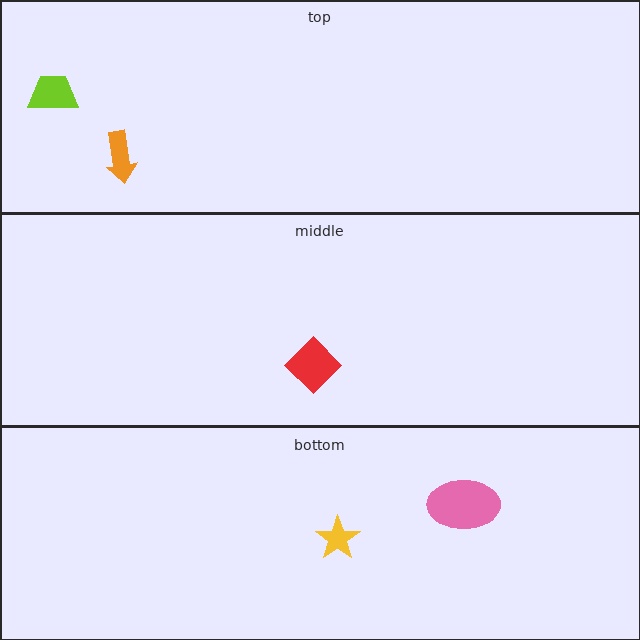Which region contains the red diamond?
The middle region.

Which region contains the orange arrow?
The top region.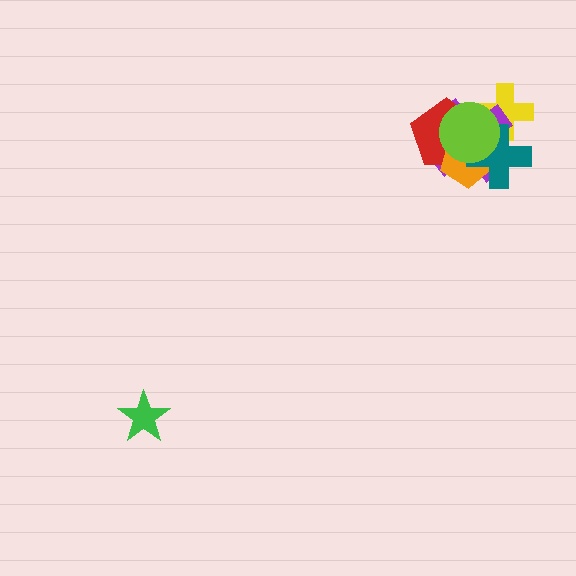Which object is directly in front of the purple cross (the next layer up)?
The red pentagon is directly in front of the purple cross.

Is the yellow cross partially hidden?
Yes, it is partially covered by another shape.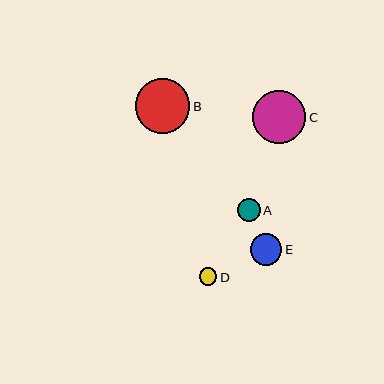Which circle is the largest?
Circle B is the largest with a size of approximately 55 pixels.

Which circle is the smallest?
Circle D is the smallest with a size of approximately 18 pixels.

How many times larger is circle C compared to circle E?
Circle C is approximately 1.7 times the size of circle E.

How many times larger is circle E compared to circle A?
Circle E is approximately 1.4 times the size of circle A.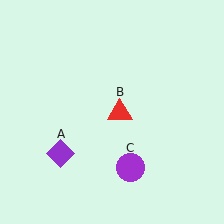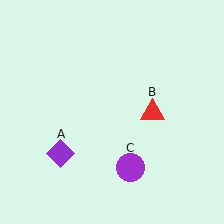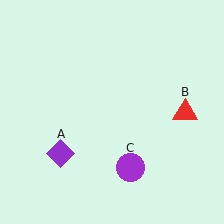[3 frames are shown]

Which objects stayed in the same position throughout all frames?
Purple diamond (object A) and purple circle (object C) remained stationary.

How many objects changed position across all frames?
1 object changed position: red triangle (object B).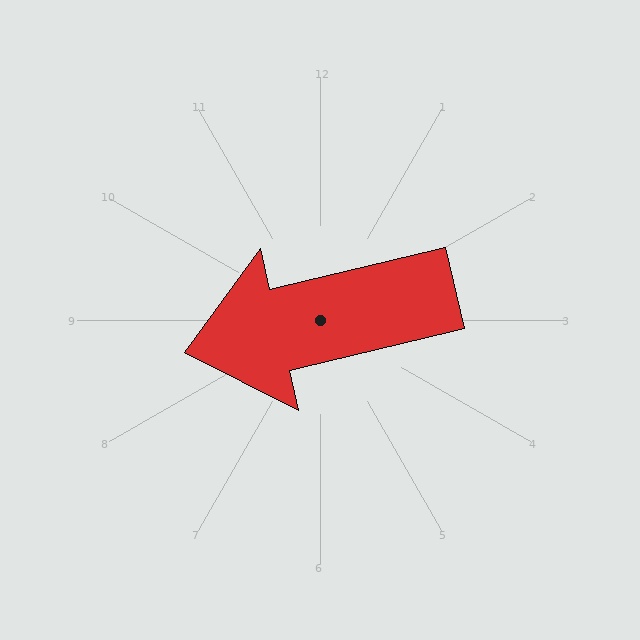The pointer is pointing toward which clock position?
Roughly 9 o'clock.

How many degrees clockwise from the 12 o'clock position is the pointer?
Approximately 257 degrees.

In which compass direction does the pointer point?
West.